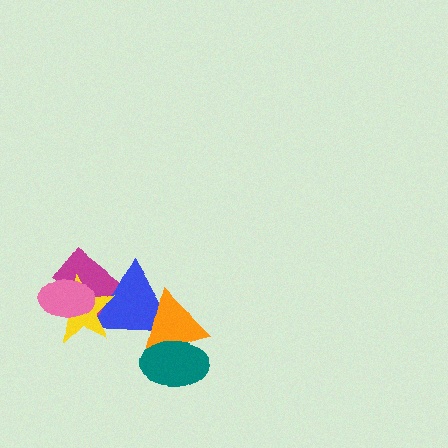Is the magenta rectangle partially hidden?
Yes, it is partially covered by another shape.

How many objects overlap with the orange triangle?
2 objects overlap with the orange triangle.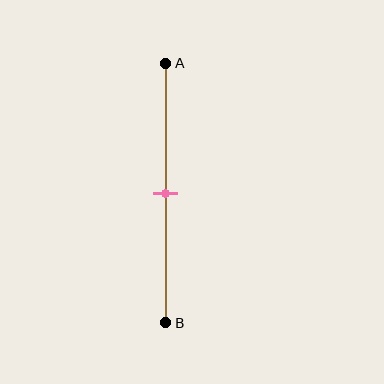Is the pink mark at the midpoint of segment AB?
Yes, the mark is approximately at the midpoint.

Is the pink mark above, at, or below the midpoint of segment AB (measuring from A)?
The pink mark is approximately at the midpoint of segment AB.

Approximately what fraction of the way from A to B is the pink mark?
The pink mark is approximately 50% of the way from A to B.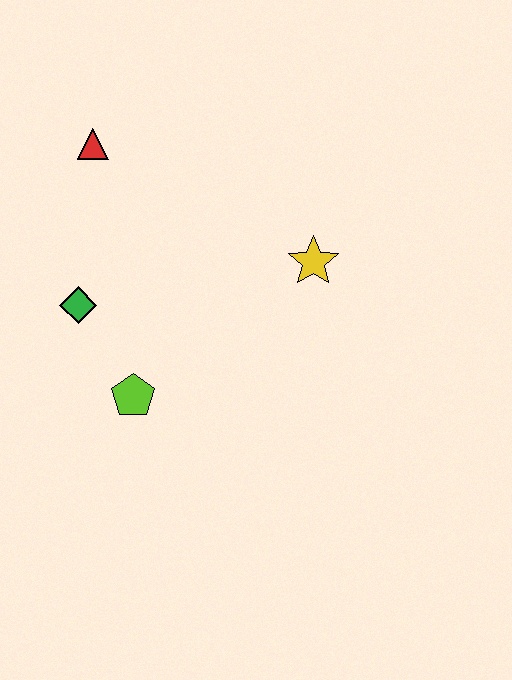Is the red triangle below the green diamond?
No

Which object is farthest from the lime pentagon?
The red triangle is farthest from the lime pentagon.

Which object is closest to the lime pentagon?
The green diamond is closest to the lime pentagon.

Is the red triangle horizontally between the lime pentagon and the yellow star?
No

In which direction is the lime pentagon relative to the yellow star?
The lime pentagon is to the left of the yellow star.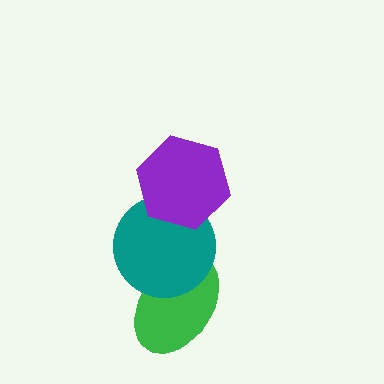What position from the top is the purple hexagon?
The purple hexagon is 1st from the top.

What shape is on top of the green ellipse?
The teal circle is on top of the green ellipse.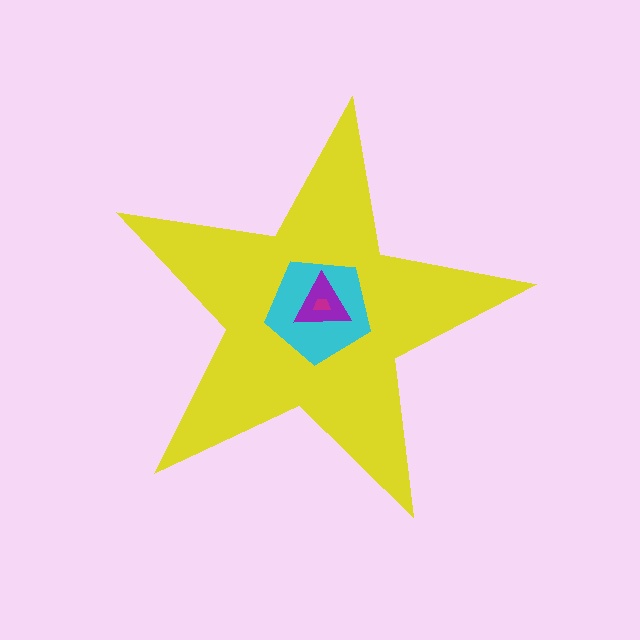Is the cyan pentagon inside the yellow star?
Yes.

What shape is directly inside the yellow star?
The cyan pentagon.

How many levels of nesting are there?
4.